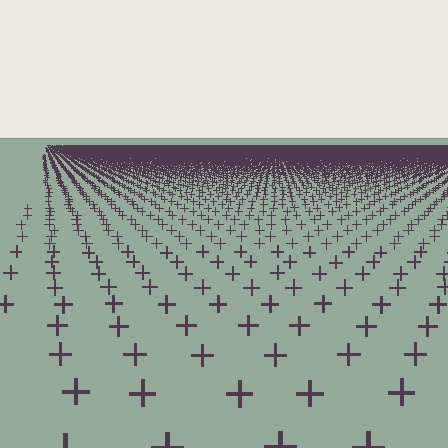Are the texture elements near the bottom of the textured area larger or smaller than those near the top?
Larger. Near the bottom, elements are closer to the viewer and appear at a bigger on-screen size.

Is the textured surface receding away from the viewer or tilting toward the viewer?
The surface is receding away from the viewer. Texture elements get smaller and denser toward the top.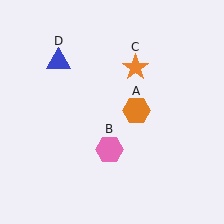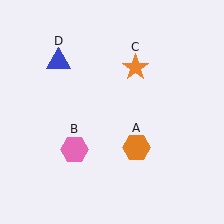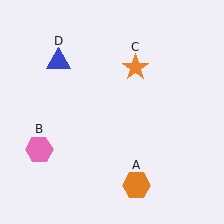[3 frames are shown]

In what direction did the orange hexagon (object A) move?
The orange hexagon (object A) moved down.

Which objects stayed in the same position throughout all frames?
Orange star (object C) and blue triangle (object D) remained stationary.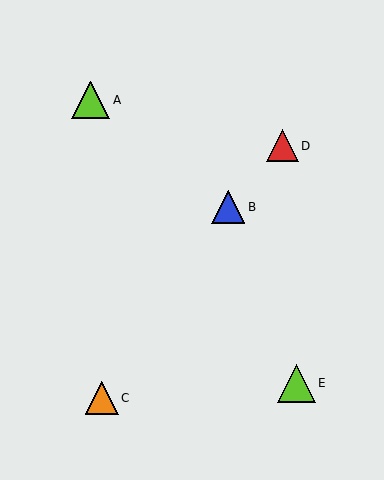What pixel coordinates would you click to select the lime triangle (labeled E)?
Click at (296, 383) to select the lime triangle E.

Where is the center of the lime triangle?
The center of the lime triangle is at (296, 383).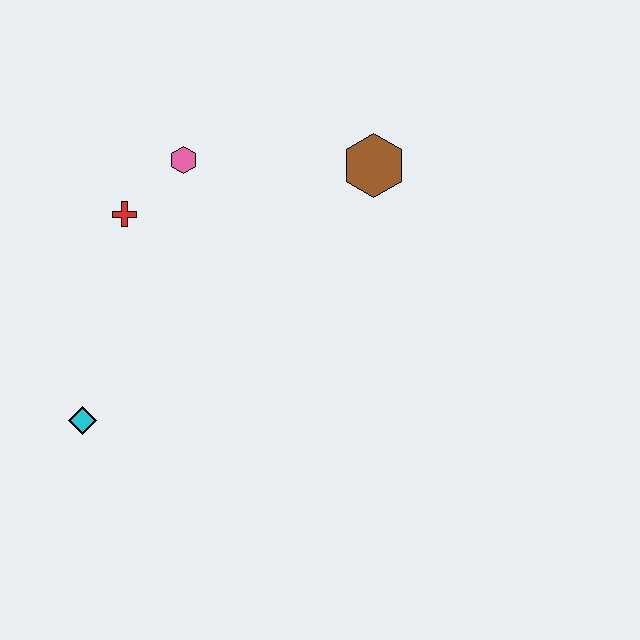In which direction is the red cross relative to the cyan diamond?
The red cross is above the cyan diamond.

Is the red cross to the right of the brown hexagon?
No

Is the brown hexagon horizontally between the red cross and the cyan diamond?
No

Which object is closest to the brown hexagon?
The pink hexagon is closest to the brown hexagon.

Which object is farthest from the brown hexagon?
The cyan diamond is farthest from the brown hexagon.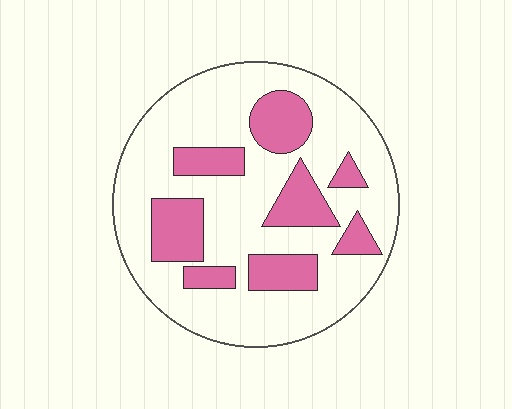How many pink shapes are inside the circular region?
8.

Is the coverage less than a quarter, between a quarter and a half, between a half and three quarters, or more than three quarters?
Between a quarter and a half.